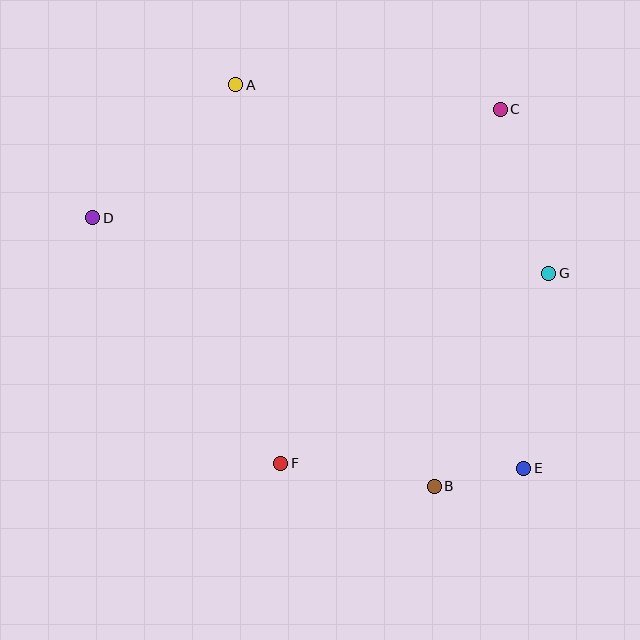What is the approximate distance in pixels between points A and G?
The distance between A and G is approximately 366 pixels.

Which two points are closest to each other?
Points B and E are closest to each other.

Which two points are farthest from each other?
Points D and E are farthest from each other.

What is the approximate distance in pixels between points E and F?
The distance between E and F is approximately 243 pixels.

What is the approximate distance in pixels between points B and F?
The distance between B and F is approximately 155 pixels.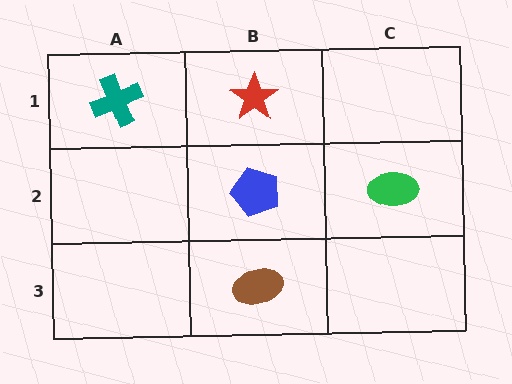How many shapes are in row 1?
2 shapes.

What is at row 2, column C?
A green ellipse.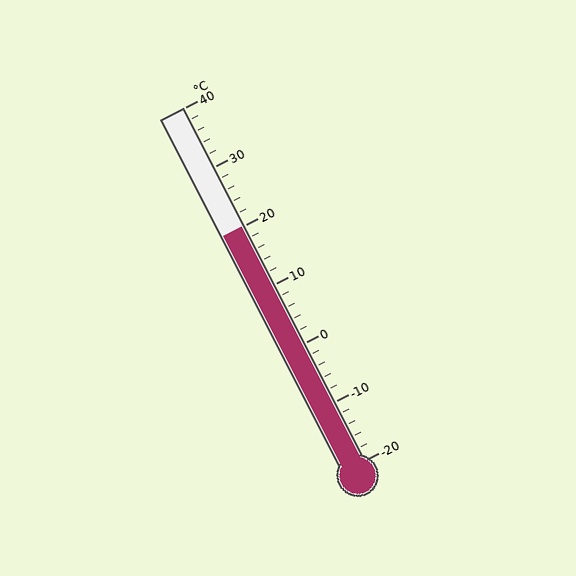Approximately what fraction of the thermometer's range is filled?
The thermometer is filled to approximately 65% of its range.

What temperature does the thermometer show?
The thermometer shows approximately 20°C.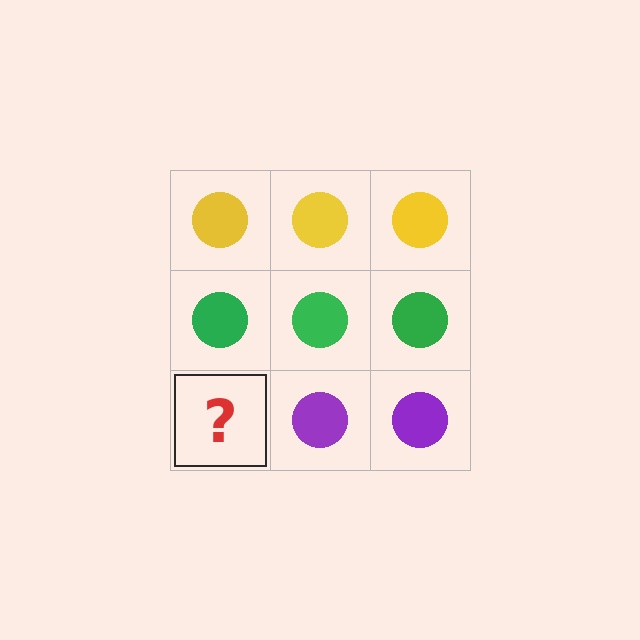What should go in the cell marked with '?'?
The missing cell should contain a purple circle.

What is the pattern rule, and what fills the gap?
The rule is that each row has a consistent color. The gap should be filled with a purple circle.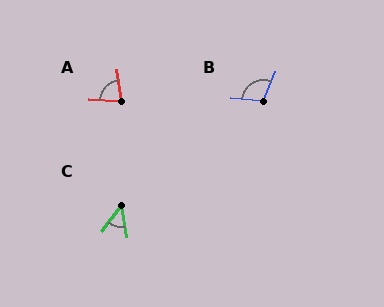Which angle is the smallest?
C, at approximately 47 degrees.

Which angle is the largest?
B, at approximately 106 degrees.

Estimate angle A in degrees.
Approximately 77 degrees.